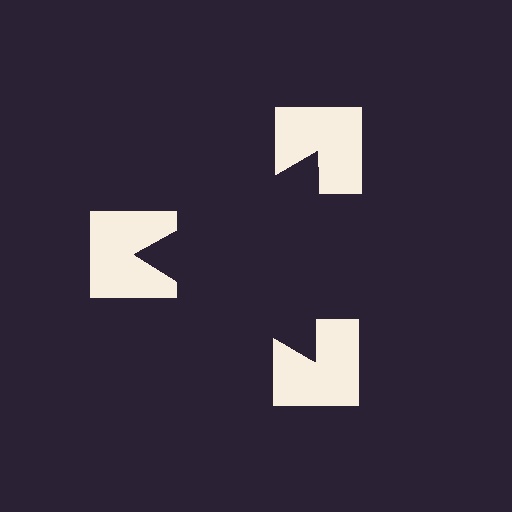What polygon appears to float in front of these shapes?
An illusory triangle — its edges are inferred from the aligned wedge cuts in the notched squares, not physically drawn.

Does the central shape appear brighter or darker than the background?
It typically appears slightly darker than the background, even though no actual brightness change is drawn.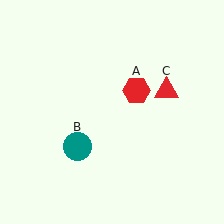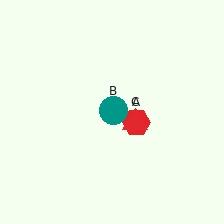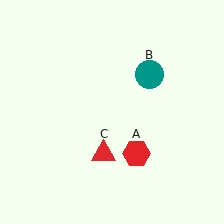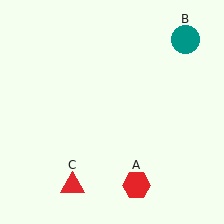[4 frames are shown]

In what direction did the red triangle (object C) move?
The red triangle (object C) moved down and to the left.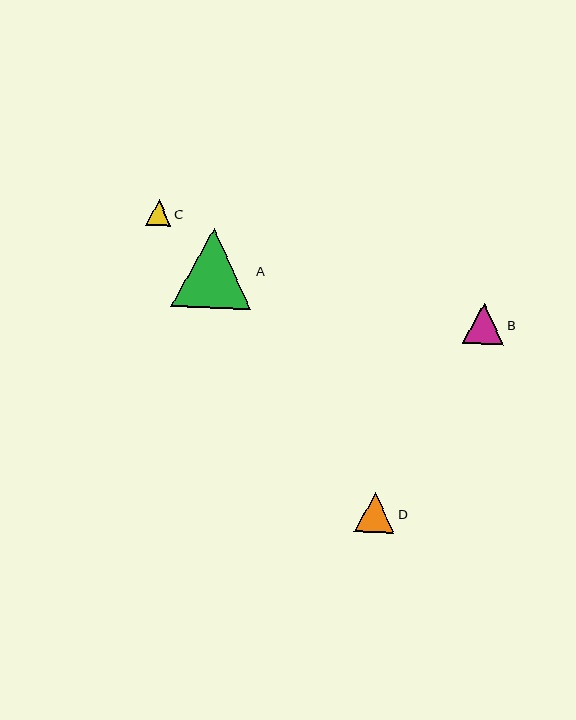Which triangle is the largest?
Triangle A is the largest with a size of approximately 80 pixels.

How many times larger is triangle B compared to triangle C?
Triangle B is approximately 1.6 times the size of triangle C.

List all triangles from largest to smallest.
From largest to smallest: A, B, D, C.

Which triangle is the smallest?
Triangle C is the smallest with a size of approximately 25 pixels.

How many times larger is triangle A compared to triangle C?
Triangle A is approximately 3.1 times the size of triangle C.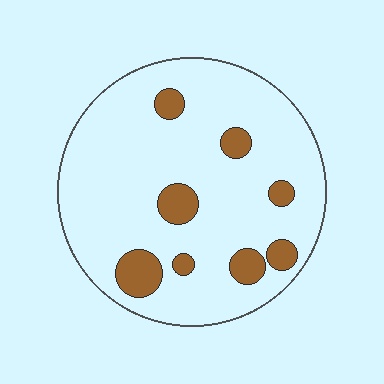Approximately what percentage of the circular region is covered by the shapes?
Approximately 15%.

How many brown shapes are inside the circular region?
8.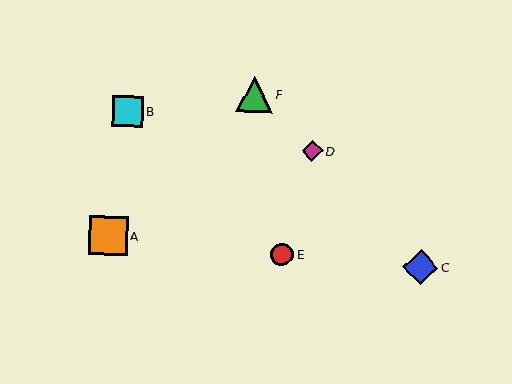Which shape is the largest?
The orange square (labeled A) is the largest.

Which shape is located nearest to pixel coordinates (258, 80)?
The green triangle (labeled F) at (255, 94) is nearest to that location.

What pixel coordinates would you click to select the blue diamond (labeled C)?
Click at (420, 267) to select the blue diamond C.